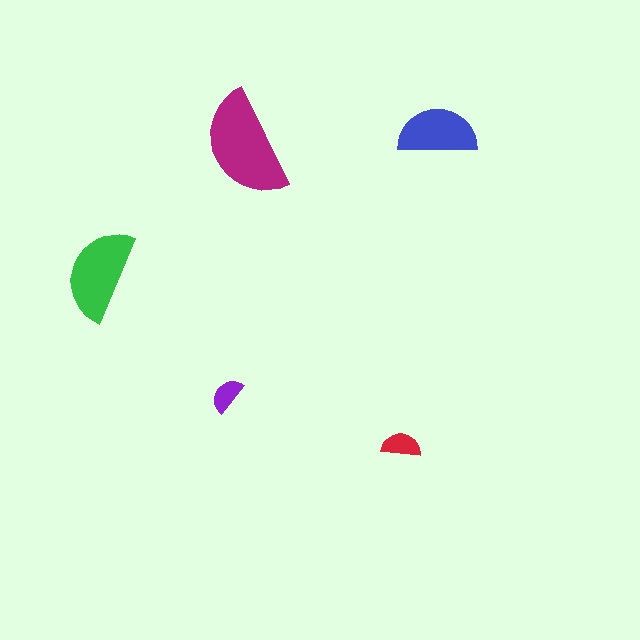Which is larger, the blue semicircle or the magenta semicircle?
The magenta one.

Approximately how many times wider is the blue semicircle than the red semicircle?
About 2 times wider.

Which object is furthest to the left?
The green semicircle is leftmost.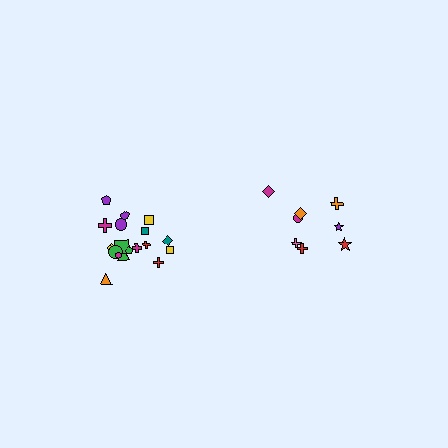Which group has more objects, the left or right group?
The left group.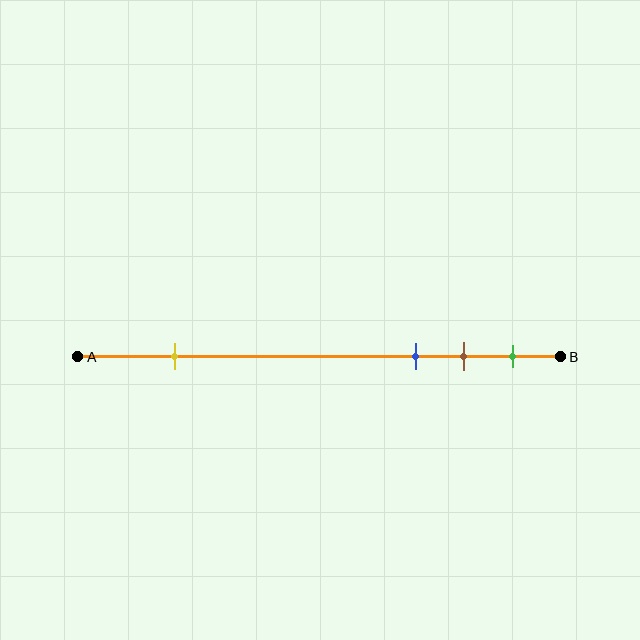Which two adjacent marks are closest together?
The brown and green marks are the closest adjacent pair.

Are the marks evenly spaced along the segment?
No, the marks are not evenly spaced.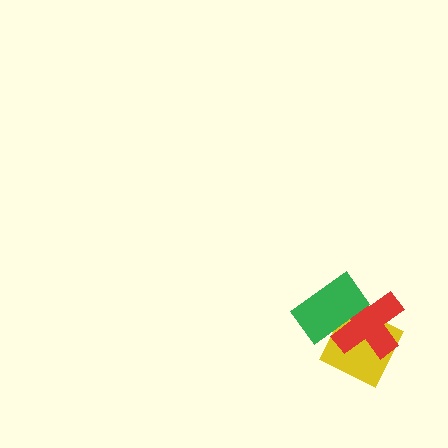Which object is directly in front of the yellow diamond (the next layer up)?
The red cross is directly in front of the yellow diamond.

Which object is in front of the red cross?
The green rectangle is in front of the red cross.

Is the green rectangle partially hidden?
No, no other shape covers it.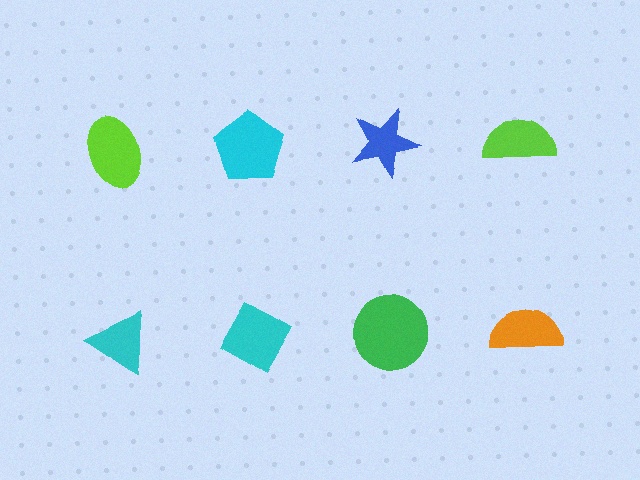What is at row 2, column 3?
A green circle.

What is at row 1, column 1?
A lime ellipse.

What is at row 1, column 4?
A lime semicircle.